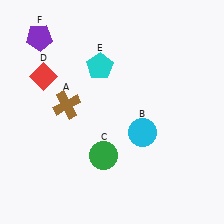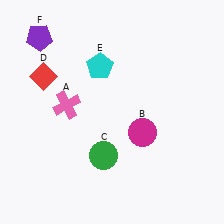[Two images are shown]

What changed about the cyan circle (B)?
In Image 1, B is cyan. In Image 2, it changed to magenta.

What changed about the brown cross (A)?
In Image 1, A is brown. In Image 2, it changed to pink.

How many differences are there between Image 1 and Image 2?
There are 2 differences between the two images.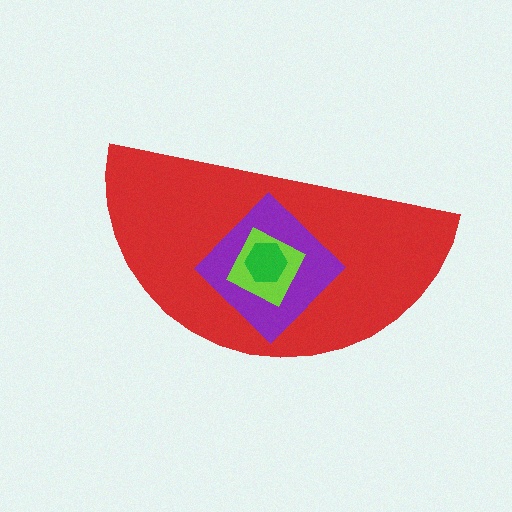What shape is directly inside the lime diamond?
The green hexagon.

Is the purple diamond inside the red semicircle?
Yes.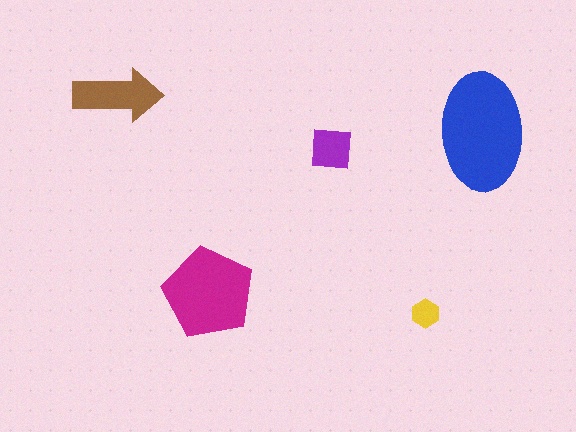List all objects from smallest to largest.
The yellow hexagon, the purple square, the brown arrow, the magenta pentagon, the blue ellipse.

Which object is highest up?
The brown arrow is topmost.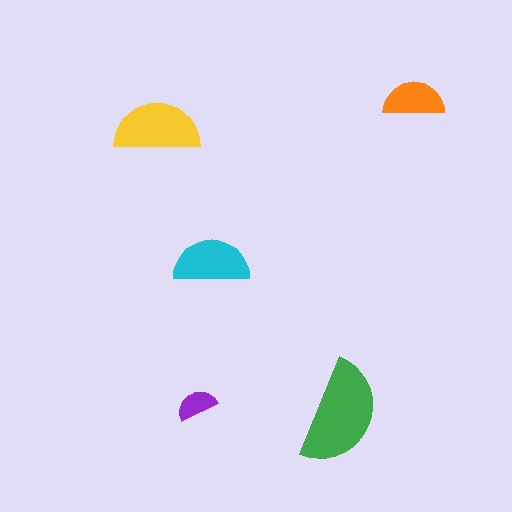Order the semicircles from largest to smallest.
the green one, the yellow one, the cyan one, the orange one, the purple one.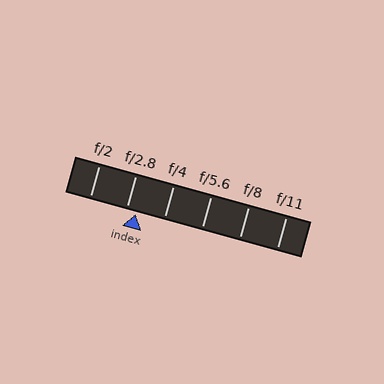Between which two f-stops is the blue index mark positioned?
The index mark is between f/2.8 and f/4.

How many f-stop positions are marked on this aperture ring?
There are 6 f-stop positions marked.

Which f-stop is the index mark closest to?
The index mark is closest to f/2.8.